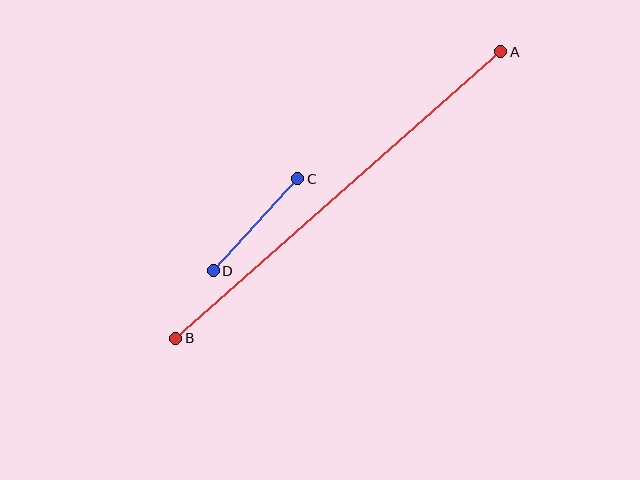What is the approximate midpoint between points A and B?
The midpoint is at approximately (338, 195) pixels.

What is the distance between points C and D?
The distance is approximately 125 pixels.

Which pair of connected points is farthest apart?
Points A and B are farthest apart.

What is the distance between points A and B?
The distance is approximately 433 pixels.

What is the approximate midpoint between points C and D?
The midpoint is at approximately (255, 225) pixels.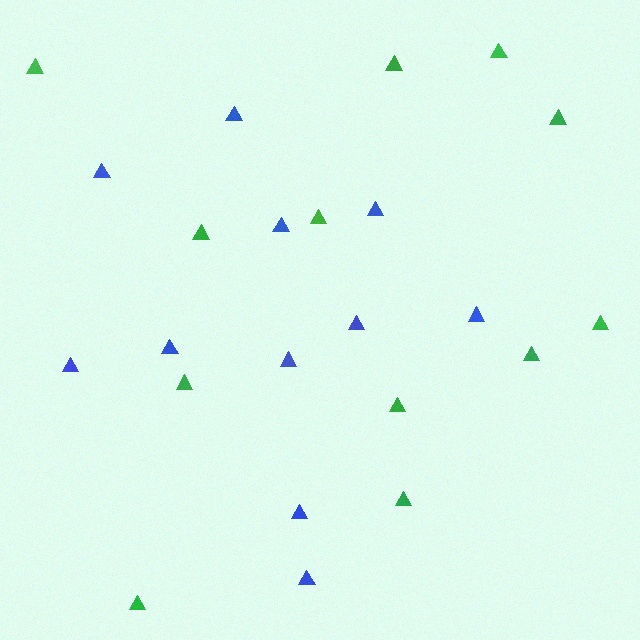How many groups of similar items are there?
There are 2 groups: one group of blue triangles (11) and one group of green triangles (12).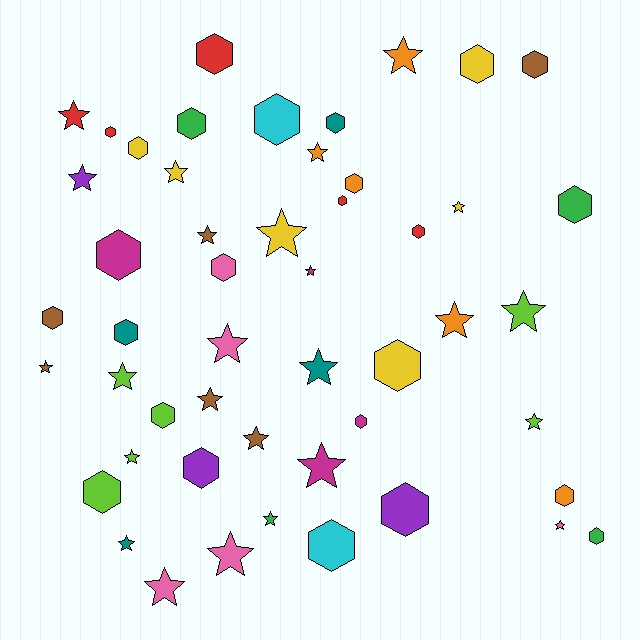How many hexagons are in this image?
There are 25 hexagons.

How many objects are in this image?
There are 50 objects.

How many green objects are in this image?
There are 4 green objects.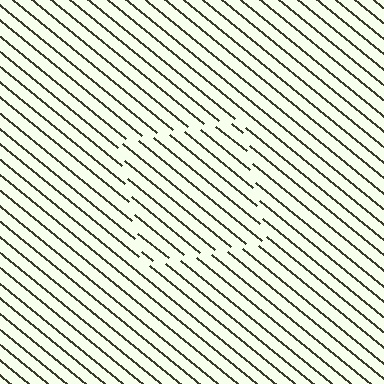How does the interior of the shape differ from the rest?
The interior of the shape contains the same grating, shifted by half a period — the contour is defined by the phase discontinuity where line-ends from the inner and outer gratings abut.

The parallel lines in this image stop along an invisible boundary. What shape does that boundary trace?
An illusory square. The interior of the shape contains the same grating, shifted by half a period — the contour is defined by the phase discontinuity where line-ends from the inner and outer gratings abut.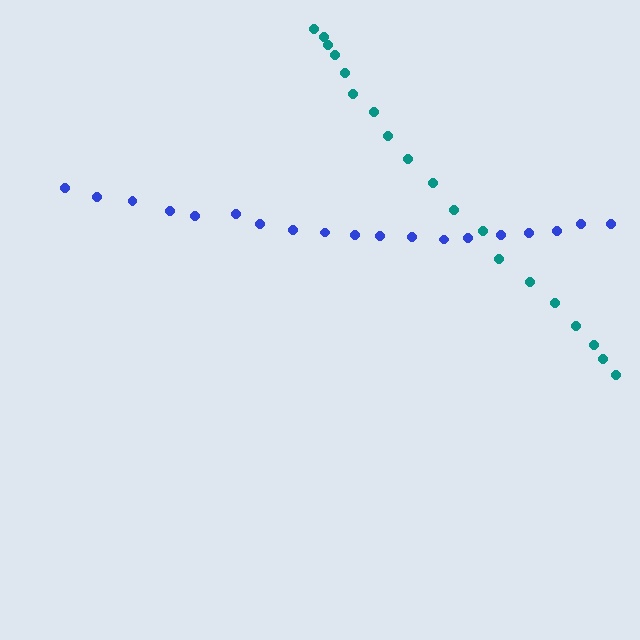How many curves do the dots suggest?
There are 2 distinct paths.